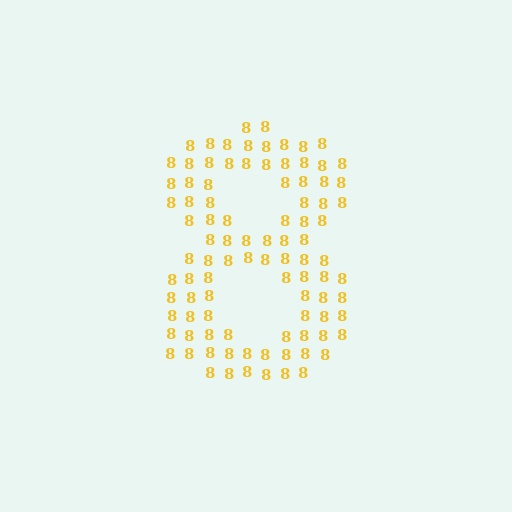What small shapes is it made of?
It is made of small digit 8's.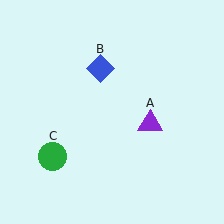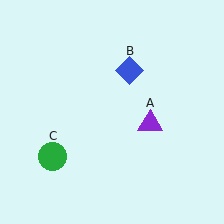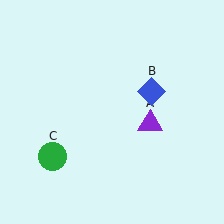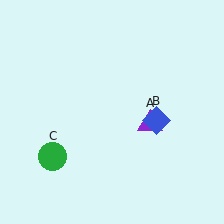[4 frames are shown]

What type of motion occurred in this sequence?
The blue diamond (object B) rotated clockwise around the center of the scene.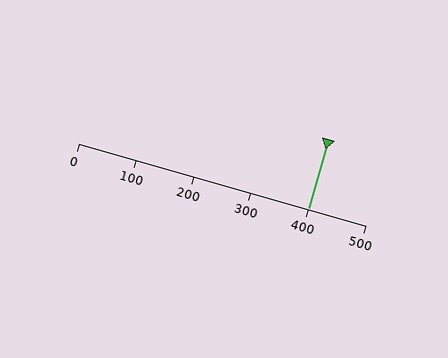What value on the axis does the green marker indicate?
The marker indicates approximately 400.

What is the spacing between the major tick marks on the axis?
The major ticks are spaced 100 apart.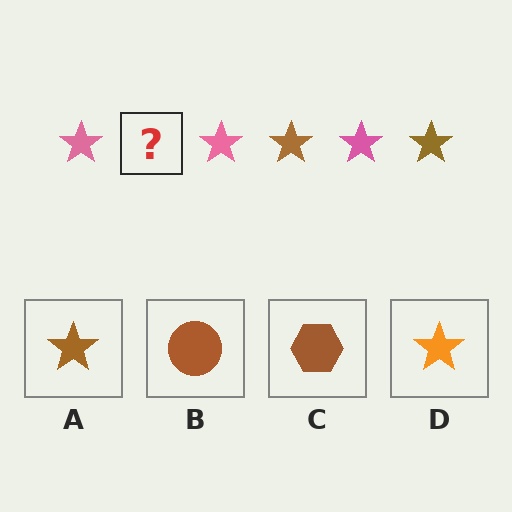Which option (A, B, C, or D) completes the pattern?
A.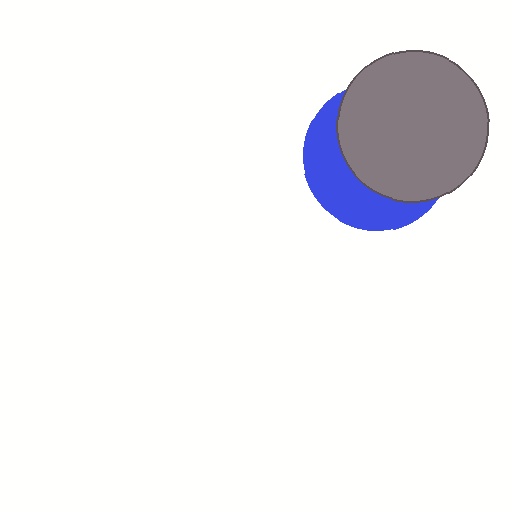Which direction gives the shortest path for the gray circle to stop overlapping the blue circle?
Moving toward the upper-right gives the shortest separation.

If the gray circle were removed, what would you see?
You would see the complete blue circle.